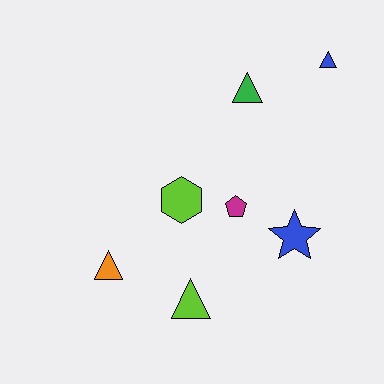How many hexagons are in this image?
There is 1 hexagon.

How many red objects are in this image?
There are no red objects.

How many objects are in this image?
There are 7 objects.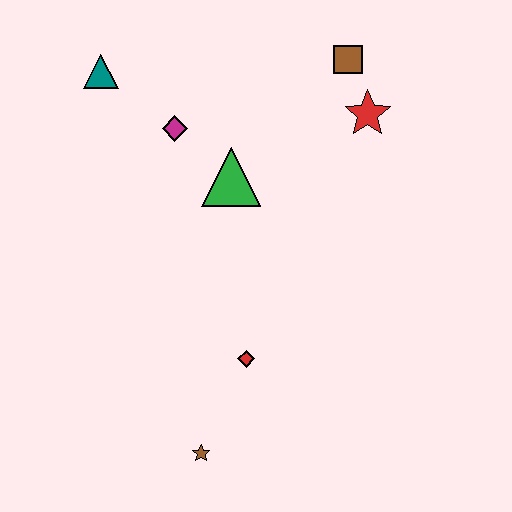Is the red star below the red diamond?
No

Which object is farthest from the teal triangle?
The brown star is farthest from the teal triangle.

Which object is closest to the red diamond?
The brown star is closest to the red diamond.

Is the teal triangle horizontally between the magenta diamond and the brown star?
No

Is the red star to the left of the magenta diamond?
No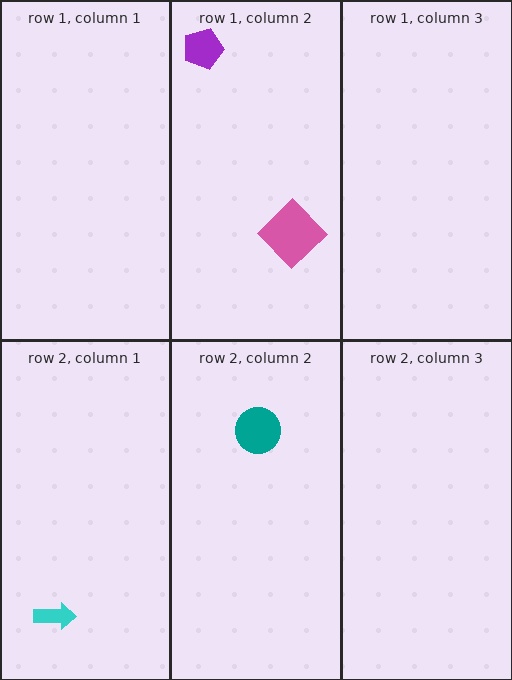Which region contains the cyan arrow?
The row 2, column 1 region.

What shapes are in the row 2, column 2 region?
The teal circle.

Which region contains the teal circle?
The row 2, column 2 region.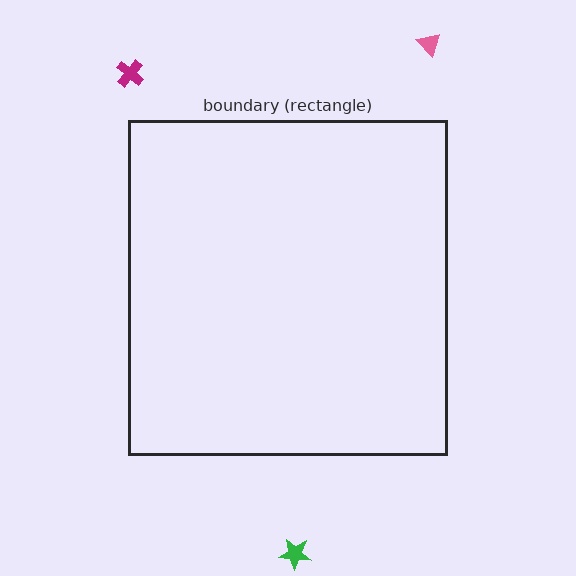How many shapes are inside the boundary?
0 inside, 3 outside.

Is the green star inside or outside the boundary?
Outside.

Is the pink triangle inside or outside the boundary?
Outside.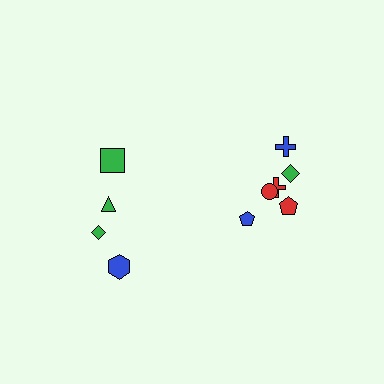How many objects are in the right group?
There are 6 objects.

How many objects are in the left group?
There are 4 objects.